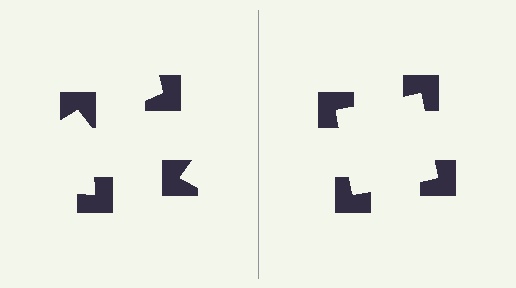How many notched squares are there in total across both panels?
8 — 4 on each side.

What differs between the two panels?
The notched squares are positioned identically on both sides; only the wedge orientations differ. On the right they align to a square; on the left they are misaligned.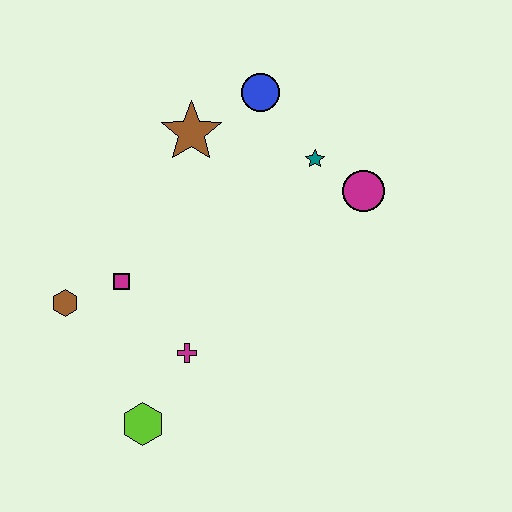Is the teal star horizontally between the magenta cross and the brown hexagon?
No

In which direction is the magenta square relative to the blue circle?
The magenta square is below the blue circle.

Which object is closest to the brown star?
The blue circle is closest to the brown star.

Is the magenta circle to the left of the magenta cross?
No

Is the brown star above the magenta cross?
Yes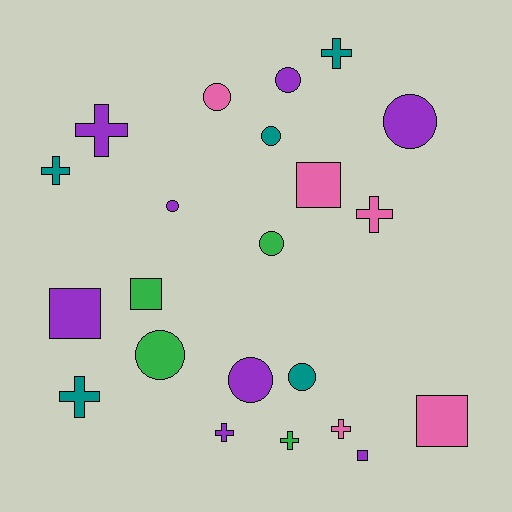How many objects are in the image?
There are 22 objects.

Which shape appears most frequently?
Circle, with 9 objects.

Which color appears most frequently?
Purple, with 8 objects.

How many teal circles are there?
There are 2 teal circles.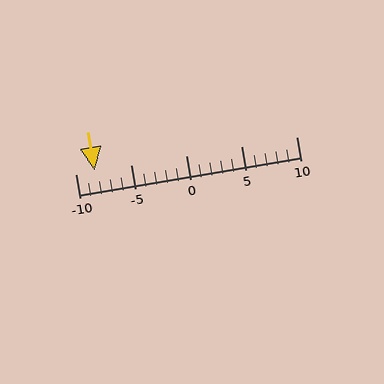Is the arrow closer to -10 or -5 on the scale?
The arrow is closer to -10.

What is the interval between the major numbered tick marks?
The major tick marks are spaced 5 units apart.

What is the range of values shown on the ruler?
The ruler shows values from -10 to 10.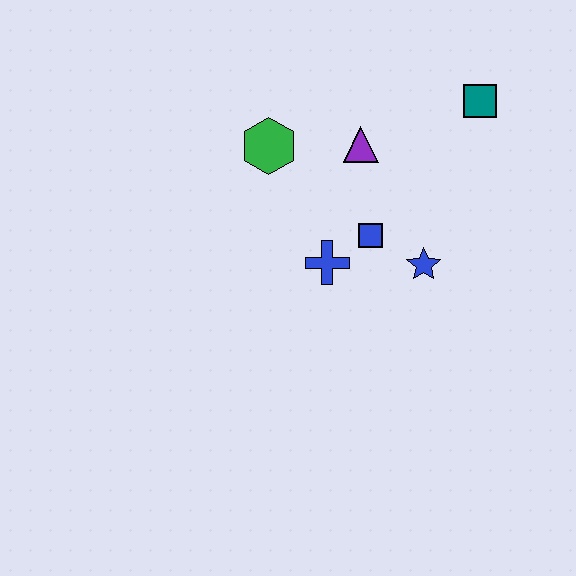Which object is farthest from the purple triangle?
The blue star is farthest from the purple triangle.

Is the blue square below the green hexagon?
Yes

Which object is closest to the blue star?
The blue square is closest to the blue star.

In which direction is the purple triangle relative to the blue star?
The purple triangle is above the blue star.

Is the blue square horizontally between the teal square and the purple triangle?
Yes